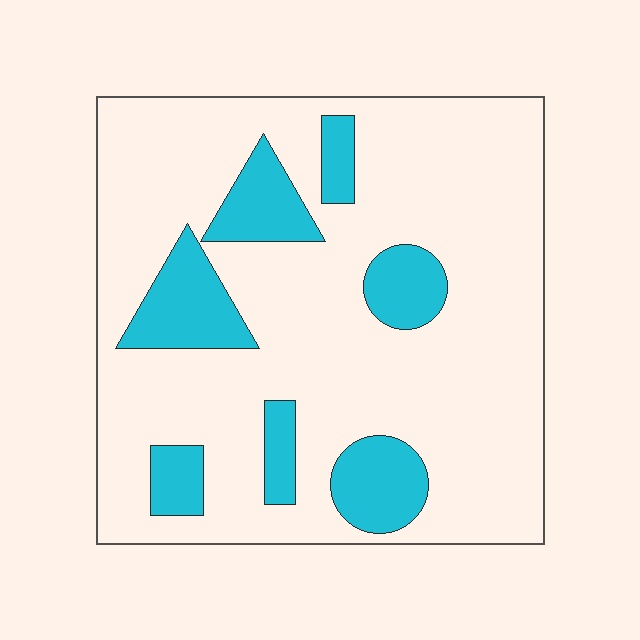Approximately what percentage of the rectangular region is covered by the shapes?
Approximately 20%.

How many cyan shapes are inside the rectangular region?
7.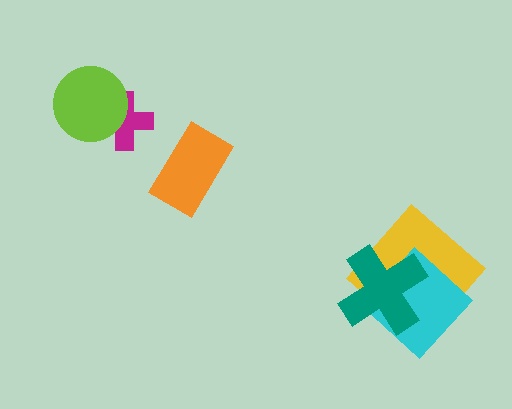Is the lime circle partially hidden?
No, no other shape covers it.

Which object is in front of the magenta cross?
The lime circle is in front of the magenta cross.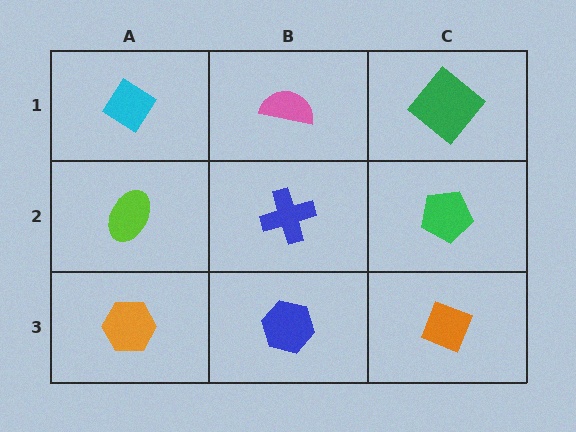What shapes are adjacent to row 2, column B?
A pink semicircle (row 1, column B), a blue hexagon (row 3, column B), a lime ellipse (row 2, column A), a green pentagon (row 2, column C).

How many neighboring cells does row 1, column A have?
2.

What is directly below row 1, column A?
A lime ellipse.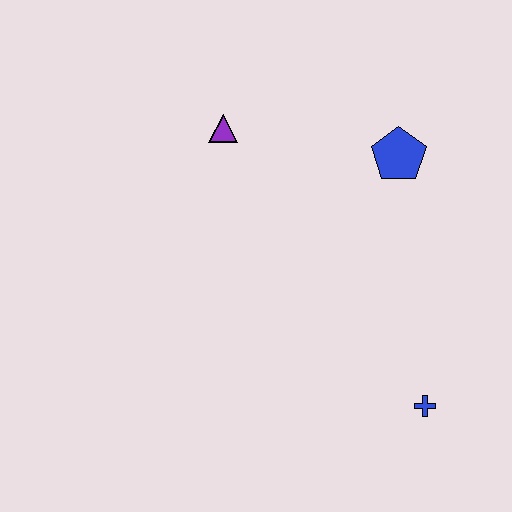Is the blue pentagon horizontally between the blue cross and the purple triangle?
Yes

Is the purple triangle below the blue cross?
No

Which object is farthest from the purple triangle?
The blue cross is farthest from the purple triangle.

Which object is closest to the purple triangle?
The blue pentagon is closest to the purple triangle.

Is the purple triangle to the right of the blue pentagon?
No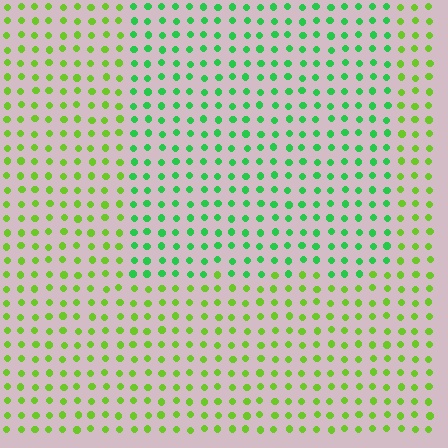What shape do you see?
I see a rectangle.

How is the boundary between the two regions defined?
The boundary is defined purely by a slight shift in hue (about 38 degrees). Spacing, size, and orientation are identical on both sides.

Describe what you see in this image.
The image is filled with small lime elements in a uniform arrangement. A rectangle-shaped region is visible where the elements are tinted to a slightly different hue, forming a subtle color boundary.